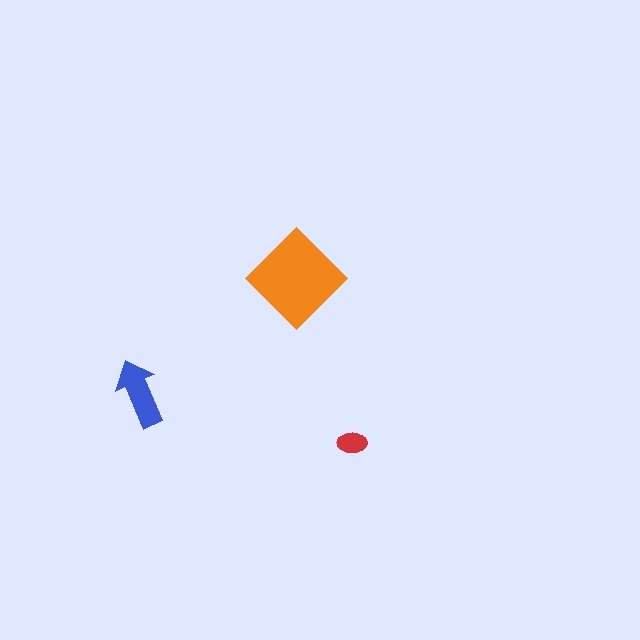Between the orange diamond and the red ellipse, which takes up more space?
The orange diamond.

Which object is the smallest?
The red ellipse.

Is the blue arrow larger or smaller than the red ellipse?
Larger.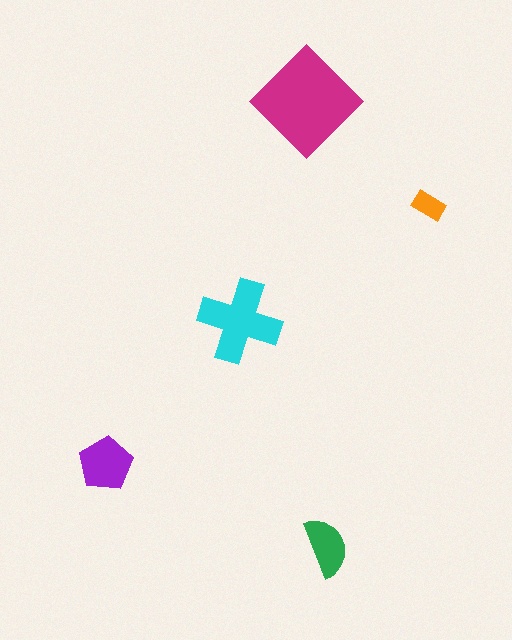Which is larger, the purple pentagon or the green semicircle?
The purple pentagon.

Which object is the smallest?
The orange rectangle.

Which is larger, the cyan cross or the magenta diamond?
The magenta diamond.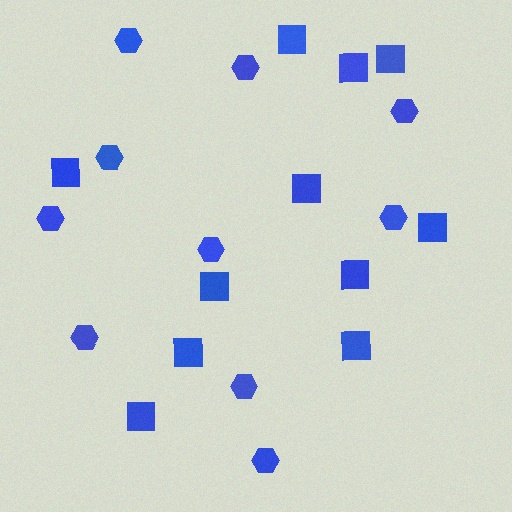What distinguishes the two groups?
There are 2 groups: one group of squares (11) and one group of hexagons (10).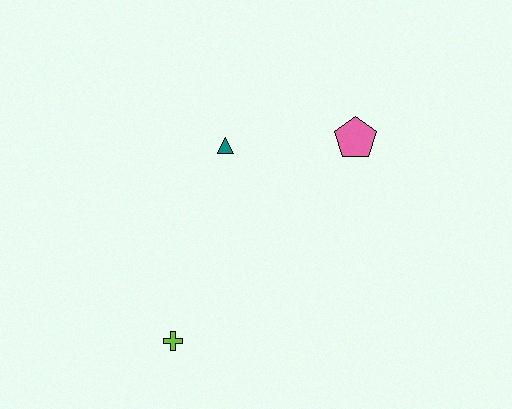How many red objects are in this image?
There are no red objects.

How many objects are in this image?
There are 3 objects.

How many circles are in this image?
There are no circles.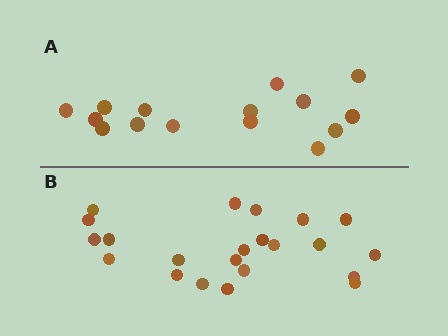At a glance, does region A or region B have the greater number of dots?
Region B (the bottom region) has more dots.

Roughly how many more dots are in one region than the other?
Region B has roughly 8 or so more dots than region A.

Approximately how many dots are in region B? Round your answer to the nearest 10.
About 20 dots. (The exact count is 22, which rounds to 20.)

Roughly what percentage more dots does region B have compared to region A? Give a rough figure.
About 45% more.